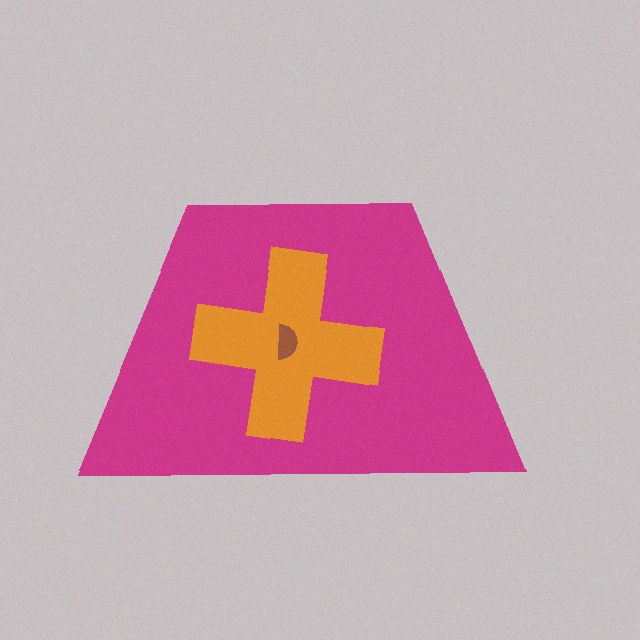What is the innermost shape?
The brown semicircle.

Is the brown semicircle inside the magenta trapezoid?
Yes.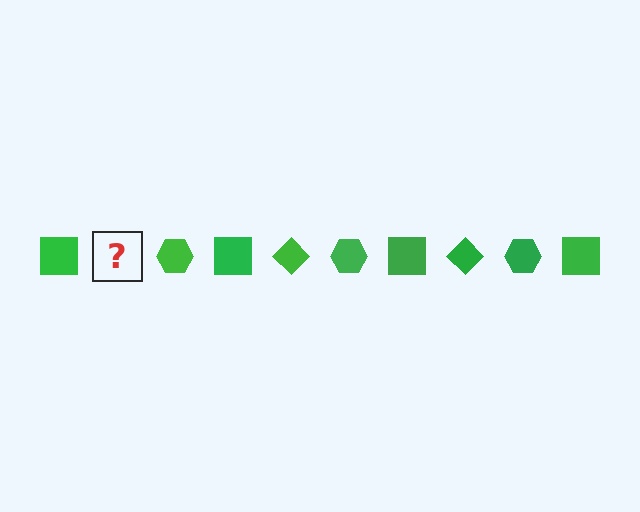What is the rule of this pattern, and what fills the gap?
The rule is that the pattern cycles through square, diamond, hexagon shapes in green. The gap should be filled with a green diamond.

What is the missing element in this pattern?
The missing element is a green diamond.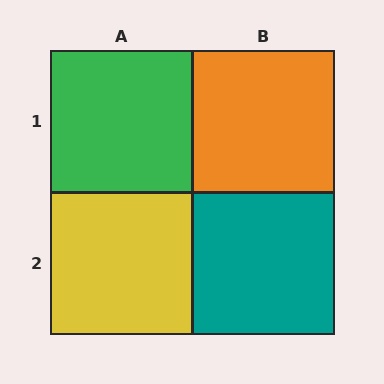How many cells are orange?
1 cell is orange.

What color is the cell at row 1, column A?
Green.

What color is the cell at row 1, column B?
Orange.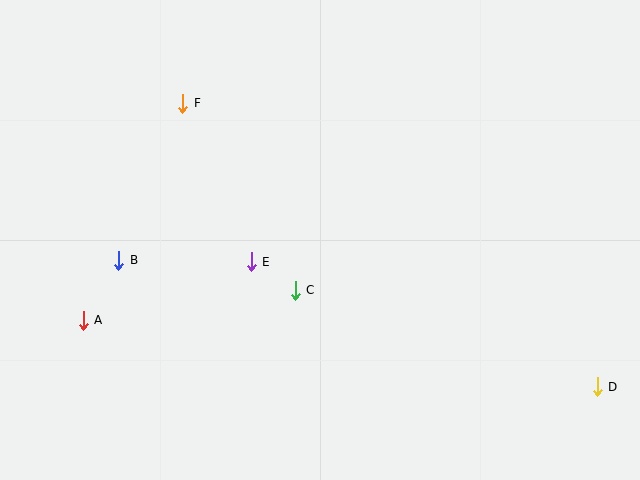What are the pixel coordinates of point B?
Point B is at (119, 260).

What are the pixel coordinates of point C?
Point C is at (295, 290).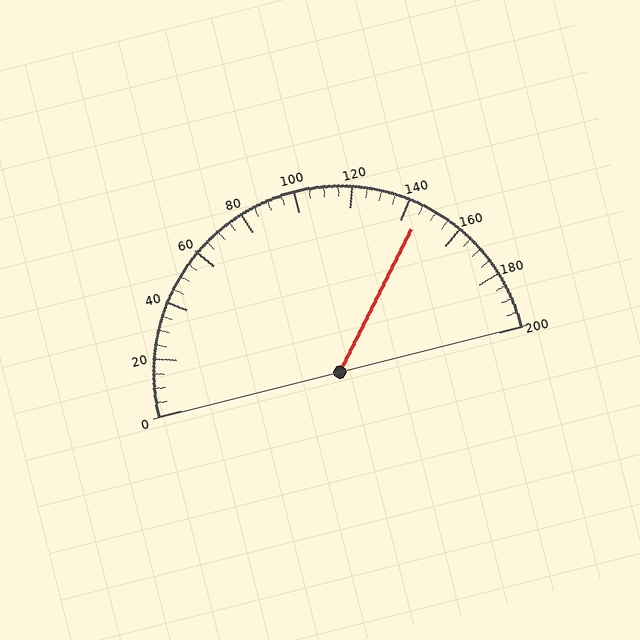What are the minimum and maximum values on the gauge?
The gauge ranges from 0 to 200.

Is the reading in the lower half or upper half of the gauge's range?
The reading is in the upper half of the range (0 to 200).